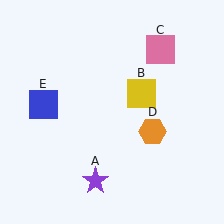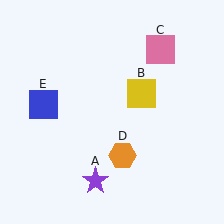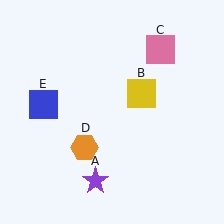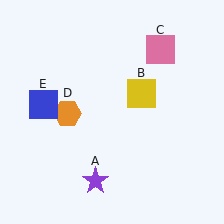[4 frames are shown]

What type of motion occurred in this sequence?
The orange hexagon (object D) rotated clockwise around the center of the scene.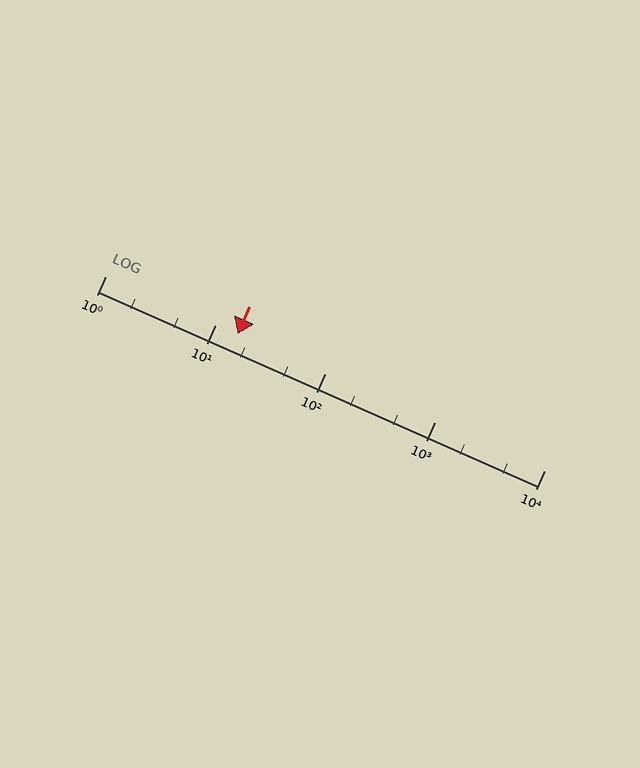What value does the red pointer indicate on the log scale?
The pointer indicates approximately 16.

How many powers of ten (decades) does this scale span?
The scale spans 4 decades, from 1 to 10000.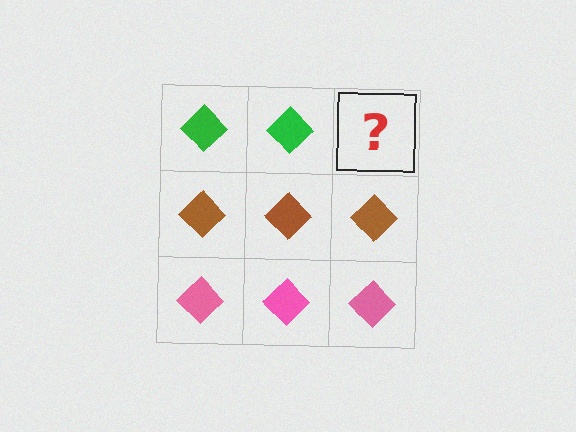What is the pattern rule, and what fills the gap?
The rule is that each row has a consistent color. The gap should be filled with a green diamond.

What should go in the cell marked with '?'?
The missing cell should contain a green diamond.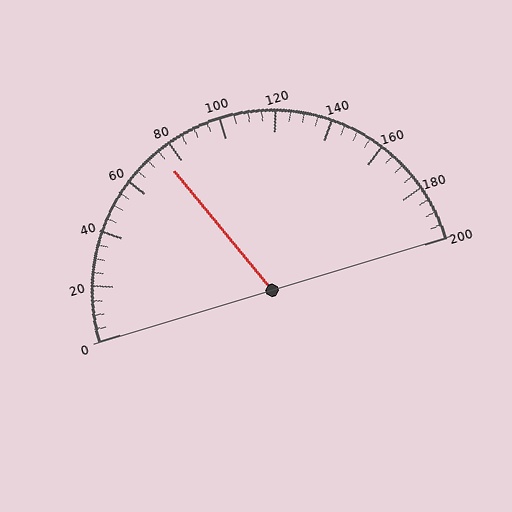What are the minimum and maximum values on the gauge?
The gauge ranges from 0 to 200.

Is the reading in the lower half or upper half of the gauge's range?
The reading is in the lower half of the range (0 to 200).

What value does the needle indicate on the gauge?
The needle indicates approximately 75.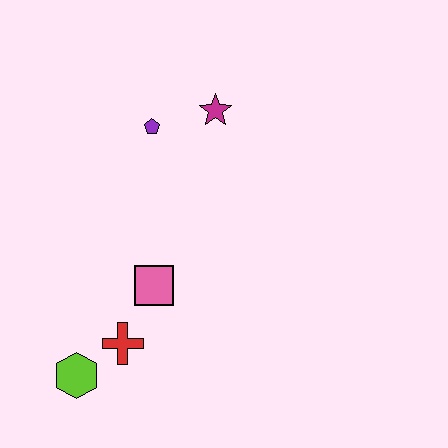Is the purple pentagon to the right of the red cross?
Yes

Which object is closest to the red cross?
The lime hexagon is closest to the red cross.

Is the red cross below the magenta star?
Yes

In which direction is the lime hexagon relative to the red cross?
The lime hexagon is to the left of the red cross.